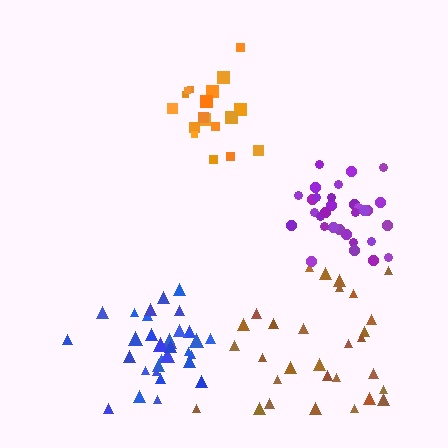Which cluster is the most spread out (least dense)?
Brown.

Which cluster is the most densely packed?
Purple.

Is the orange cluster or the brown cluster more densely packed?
Orange.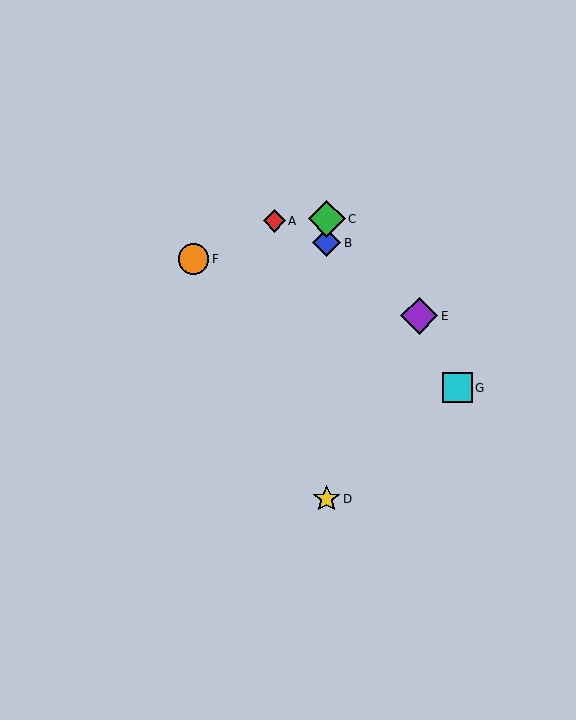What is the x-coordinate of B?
Object B is at x≈327.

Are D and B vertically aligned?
Yes, both are at x≈327.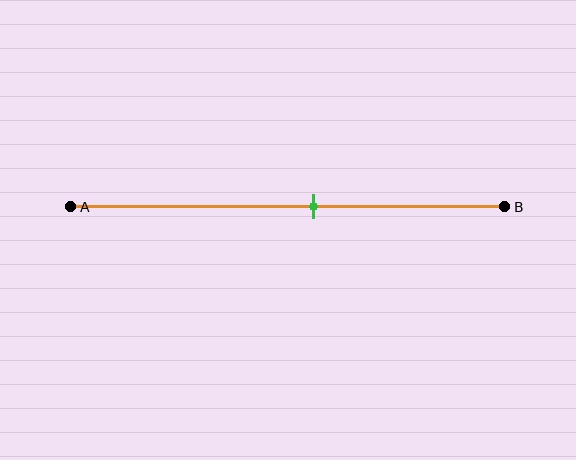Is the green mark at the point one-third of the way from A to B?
No, the mark is at about 55% from A, not at the 33% one-third point.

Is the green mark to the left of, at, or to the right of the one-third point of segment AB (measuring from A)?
The green mark is to the right of the one-third point of segment AB.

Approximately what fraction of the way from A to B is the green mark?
The green mark is approximately 55% of the way from A to B.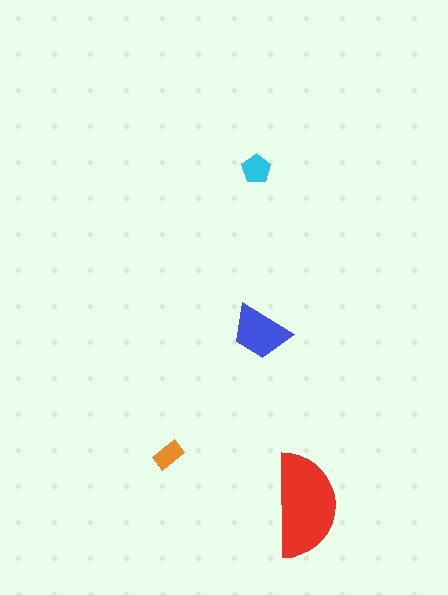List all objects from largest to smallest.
The red semicircle, the blue trapezoid, the cyan pentagon, the orange rectangle.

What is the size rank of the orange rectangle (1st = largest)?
4th.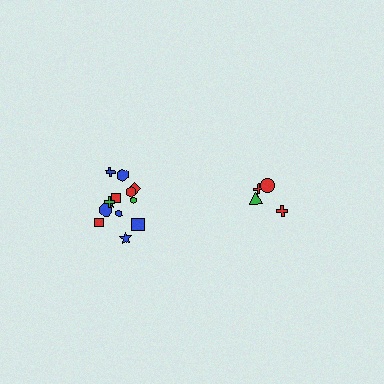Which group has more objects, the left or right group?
The left group.